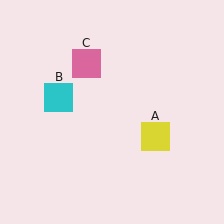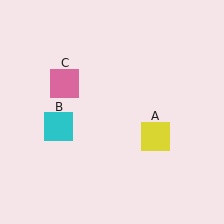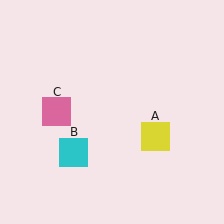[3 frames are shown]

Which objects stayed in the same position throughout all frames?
Yellow square (object A) remained stationary.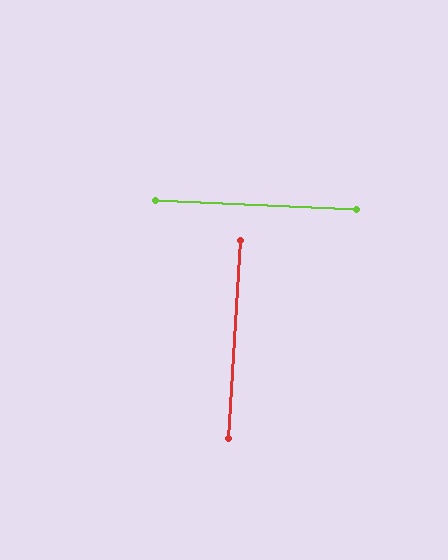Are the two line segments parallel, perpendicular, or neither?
Perpendicular — they meet at approximately 89°.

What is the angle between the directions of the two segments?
Approximately 89 degrees.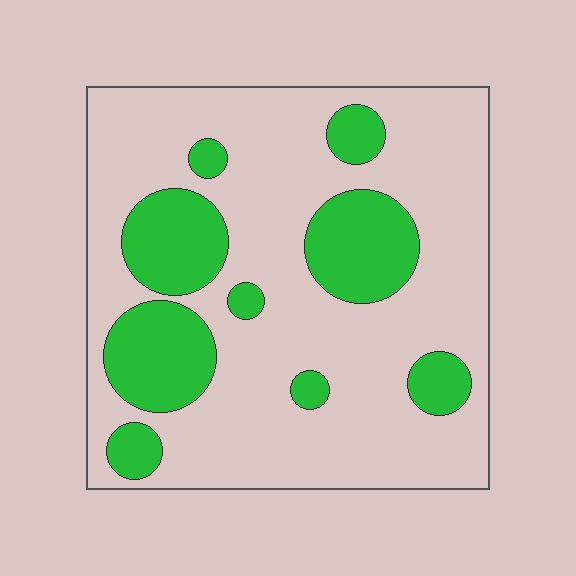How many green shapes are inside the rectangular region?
9.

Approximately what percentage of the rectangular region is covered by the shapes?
Approximately 25%.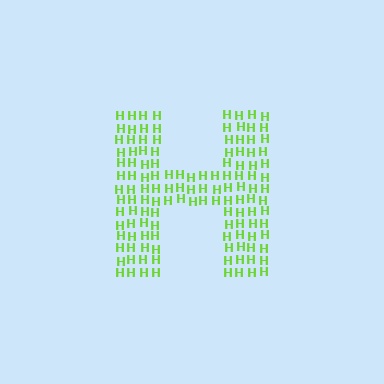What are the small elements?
The small elements are letter H's.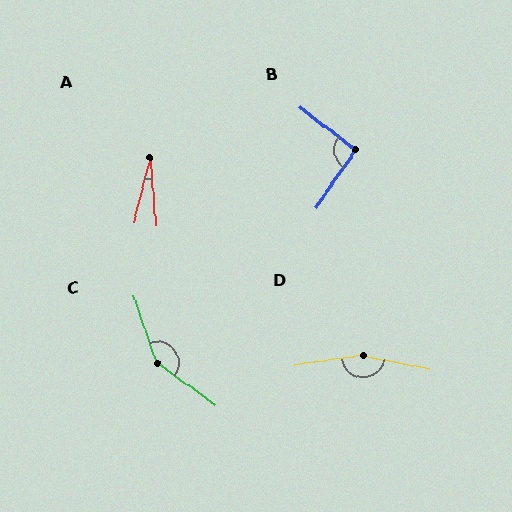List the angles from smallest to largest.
A (19°), B (93°), C (145°), D (161°).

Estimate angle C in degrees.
Approximately 145 degrees.